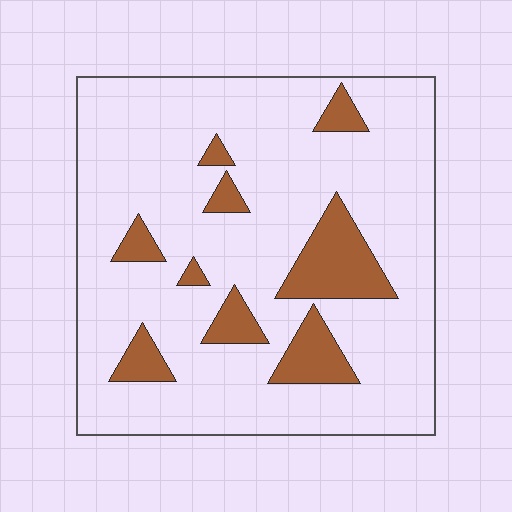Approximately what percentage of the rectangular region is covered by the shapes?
Approximately 15%.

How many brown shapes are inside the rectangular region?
9.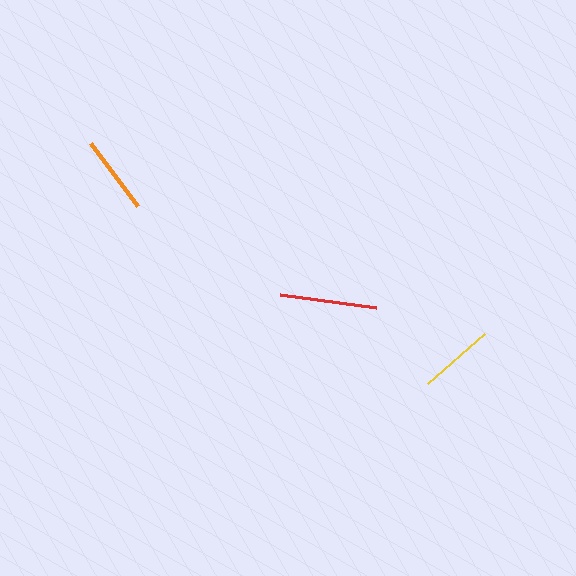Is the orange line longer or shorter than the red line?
The red line is longer than the orange line.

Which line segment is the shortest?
The yellow line is the shortest at approximately 76 pixels.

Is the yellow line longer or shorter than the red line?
The red line is longer than the yellow line.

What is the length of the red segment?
The red segment is approximately 96 pixels long.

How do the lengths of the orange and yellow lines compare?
The orange and yellow lines are approximately the same length.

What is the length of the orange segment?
The orange segment is approximately 78 pixels long.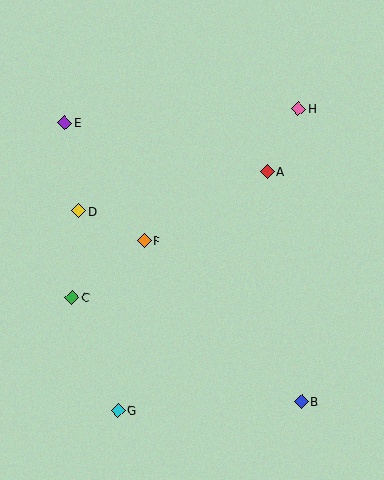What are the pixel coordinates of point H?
Point H is at (298, 109).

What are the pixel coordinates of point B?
Point B is at (301, 402).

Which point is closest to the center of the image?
Point F at (144, 240) is closest to the center.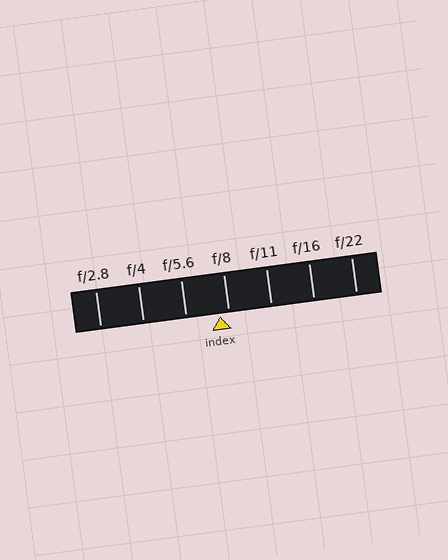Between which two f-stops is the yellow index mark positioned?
The index mark is between f/5.6 and f/8.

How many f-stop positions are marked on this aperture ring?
There are 7 f-stop positions marked.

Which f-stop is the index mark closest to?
The index mark is closest to f/8.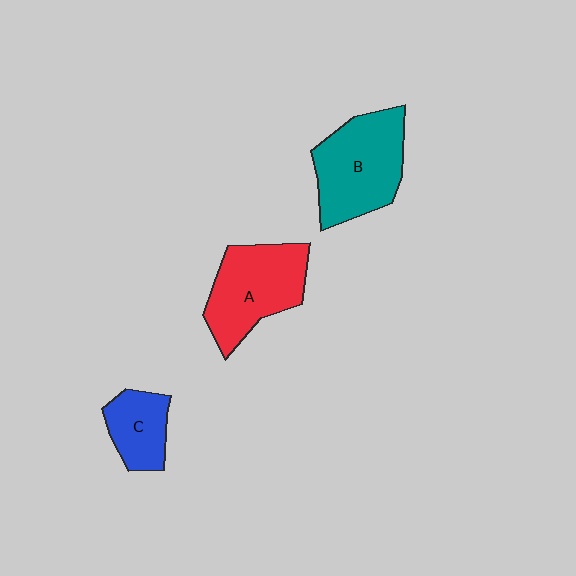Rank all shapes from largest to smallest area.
From largest to smallest: B (teal), A (red), C (blue).